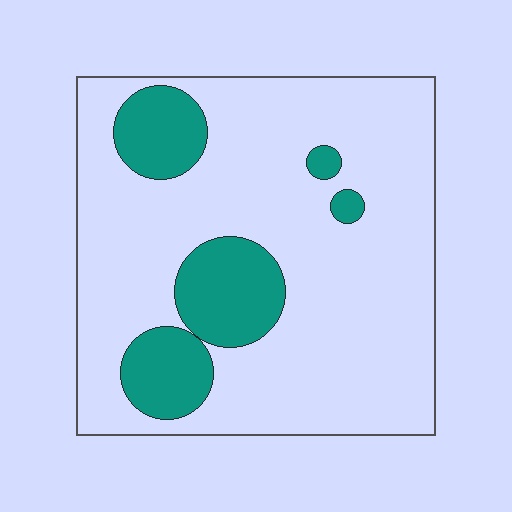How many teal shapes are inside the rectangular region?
5.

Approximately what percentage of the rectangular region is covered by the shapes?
Approximately 20%.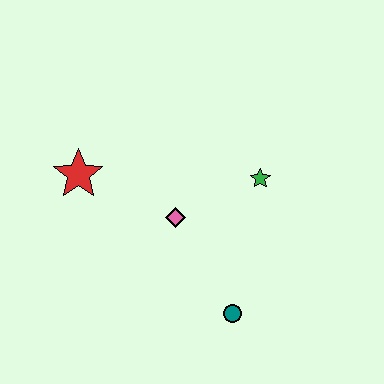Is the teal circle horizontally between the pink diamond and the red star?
No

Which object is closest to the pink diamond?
The green star is closest to the pink diamond.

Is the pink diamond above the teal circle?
Yes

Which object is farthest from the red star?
The teal circle is farthest from the red star.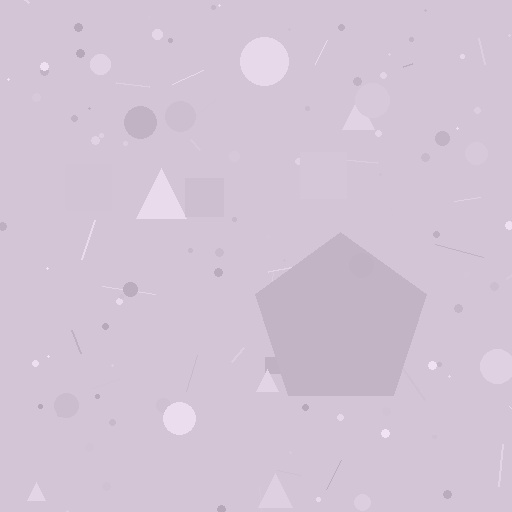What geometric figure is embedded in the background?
A pentagon is embedded in the background.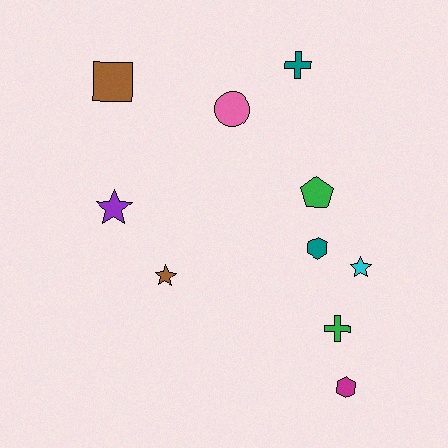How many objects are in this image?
There are 10 objects.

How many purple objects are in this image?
There is 1 purple object.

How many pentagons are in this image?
There is 1 pentagon.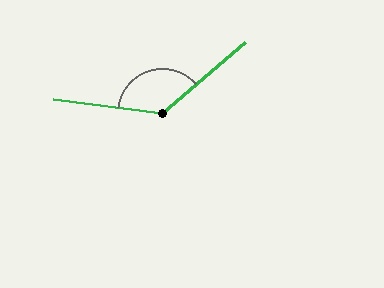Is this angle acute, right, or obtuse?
It is obtuse.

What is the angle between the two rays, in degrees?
Approximately 132 degrees.